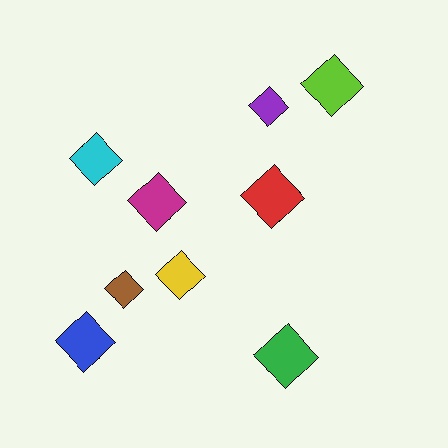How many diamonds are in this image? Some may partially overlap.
There are 9 diamonds.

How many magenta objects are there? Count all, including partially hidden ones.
There is 1 magenta object.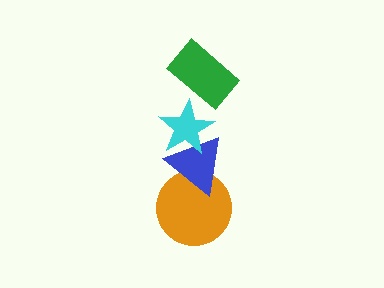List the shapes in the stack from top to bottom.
From top to bottom: the green rectangle, the cyan star, the blue triangle, the orange circle.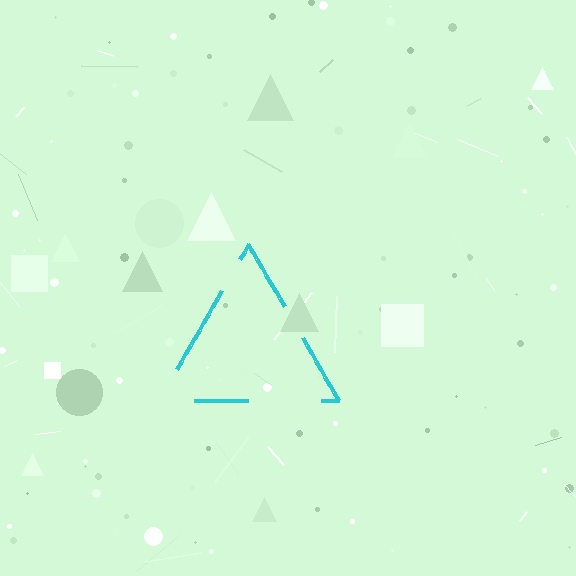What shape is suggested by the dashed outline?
The dashed outline suggests a triangle.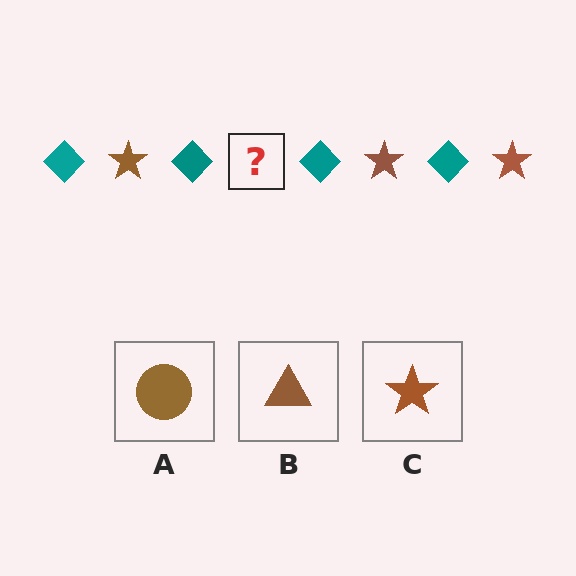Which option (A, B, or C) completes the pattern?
C.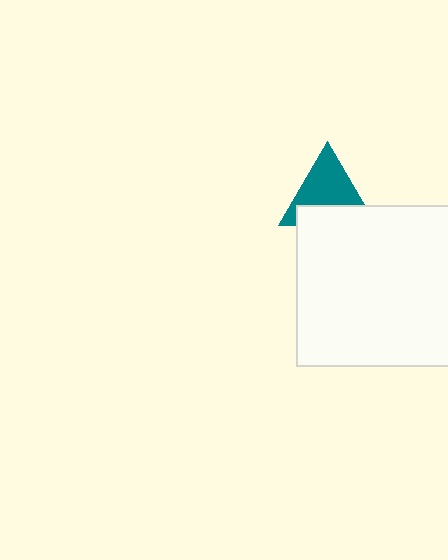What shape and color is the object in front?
The object in front is a white rectangle.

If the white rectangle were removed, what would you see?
You would see the complete teal triangle.